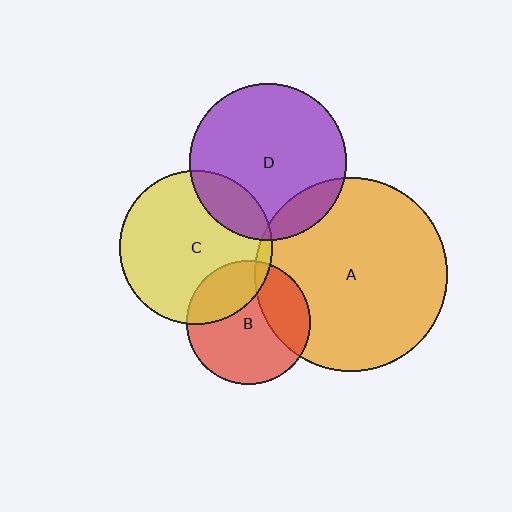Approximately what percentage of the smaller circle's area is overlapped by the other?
Approximately 20%.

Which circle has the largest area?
Circle A (orange).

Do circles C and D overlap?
Yes.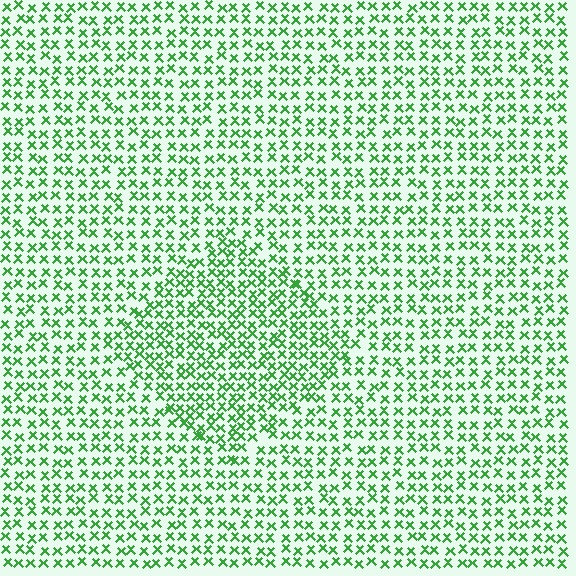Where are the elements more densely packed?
The elements are more densely packed inside the diamond boundary.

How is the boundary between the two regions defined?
The boundary is defined by a change in element density (approximately 1.5x ratio). All elements are the same color, size, and shape.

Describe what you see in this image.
The image contains small green elements arranged at two different densities. A diamond-shaped region is visible where the elements are more densely packed than the surrounding area.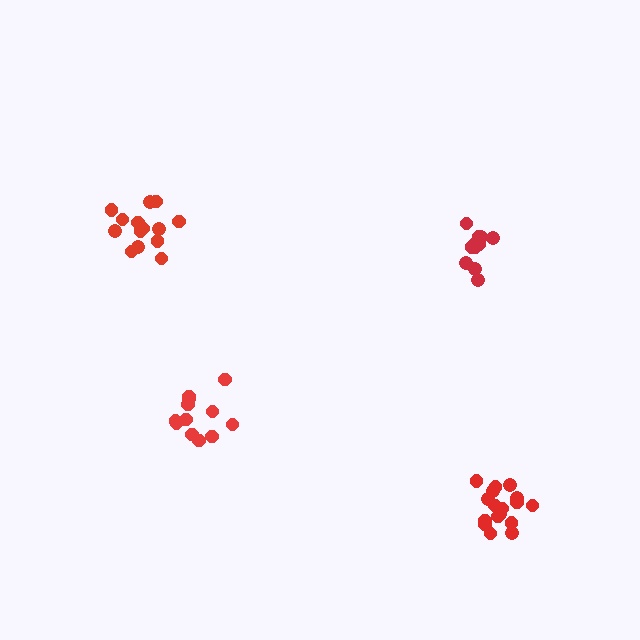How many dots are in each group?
Group 1: 11 dots, Group 2: 17 dots, Group 3: 12 dots, Group 4: 14 dots (54 total).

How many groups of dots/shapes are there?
There are 4 groups.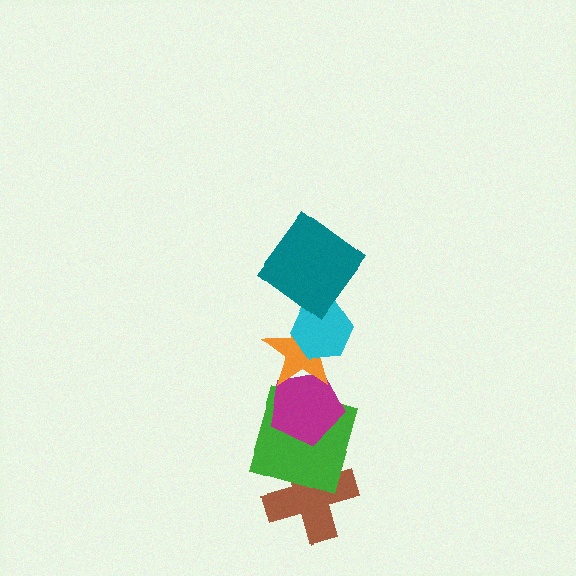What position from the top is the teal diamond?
The teal diamond is 1st from the top.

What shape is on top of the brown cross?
The green square is on top of the brown cross.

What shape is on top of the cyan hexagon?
The teal diamond is on top of the cyan hexagon.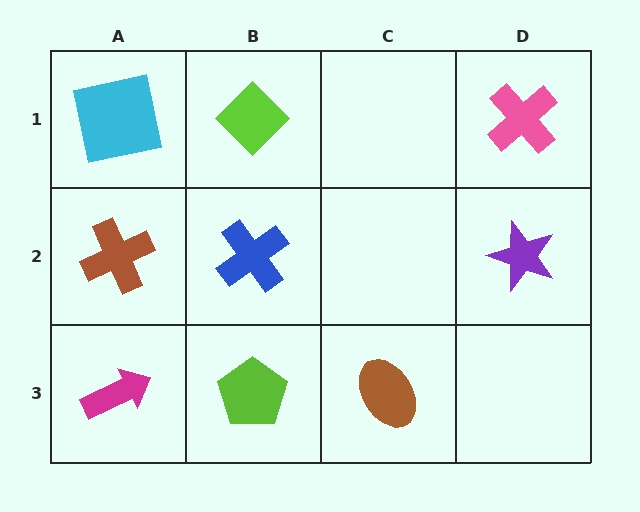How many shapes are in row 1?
3 shapes.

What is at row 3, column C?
A brown ellipse.